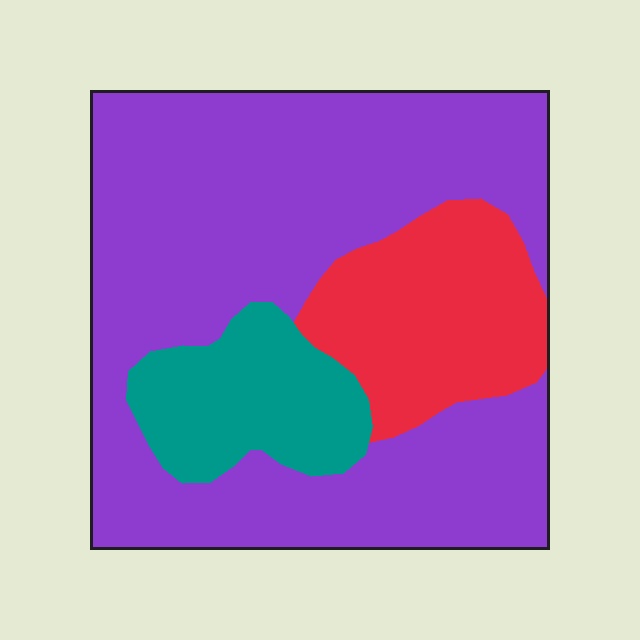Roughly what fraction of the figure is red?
Red covers 19% of the figure.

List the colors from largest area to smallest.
From largest to smallest: purple, red, teal.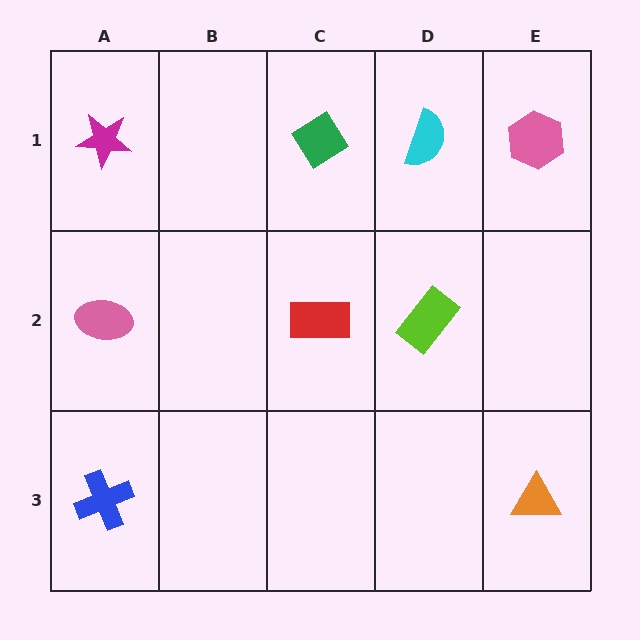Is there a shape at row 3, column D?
No, that cell is empty.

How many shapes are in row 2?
3 shapes.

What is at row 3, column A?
A blue cross.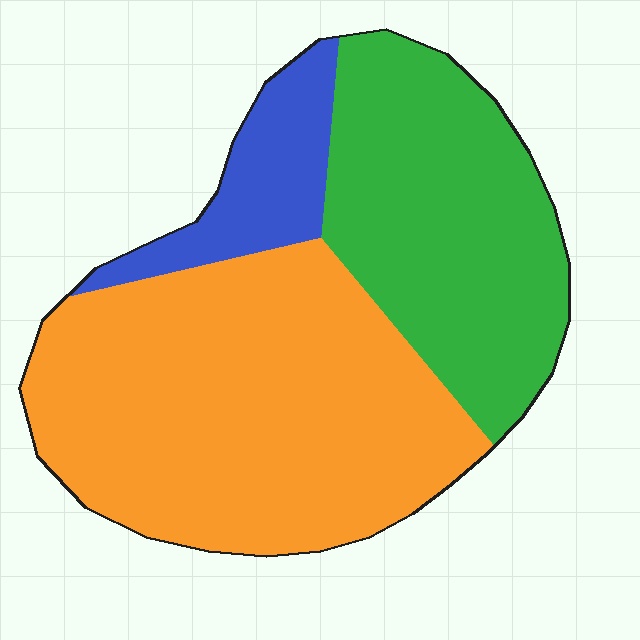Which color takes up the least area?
Blue, at roughly 10%.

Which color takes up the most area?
Orange, at roughly 55%.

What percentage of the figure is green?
Green takes up about one third (1/3) of the figure.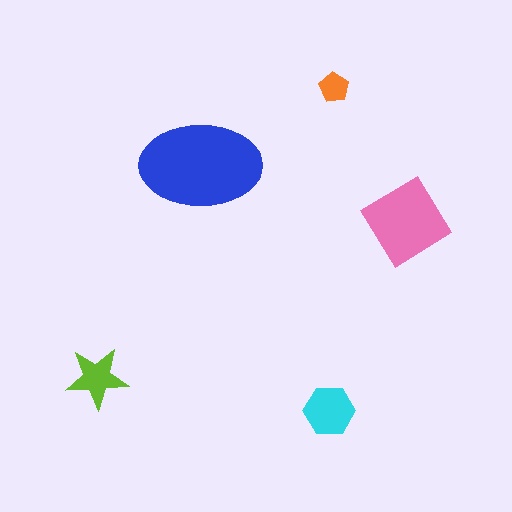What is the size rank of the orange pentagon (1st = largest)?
5th.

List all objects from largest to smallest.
The blue ellipse, the pink diamond, the cyan hexagon, the lime star, the orange pentagon.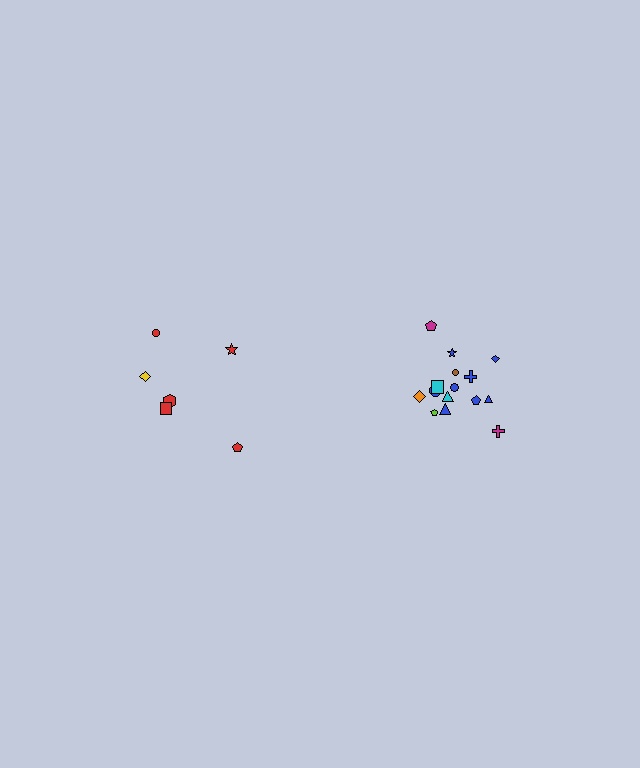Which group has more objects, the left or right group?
The right group.